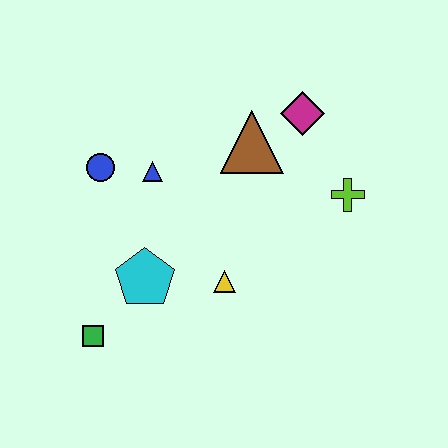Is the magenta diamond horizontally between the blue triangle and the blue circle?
No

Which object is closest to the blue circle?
The blue triangle is closest to the blue circle.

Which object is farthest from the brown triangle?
The green square is farthest from the brown triangle.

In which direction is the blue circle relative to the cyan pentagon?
The blue circle is above the cyan pentagon.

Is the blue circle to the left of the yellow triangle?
Yes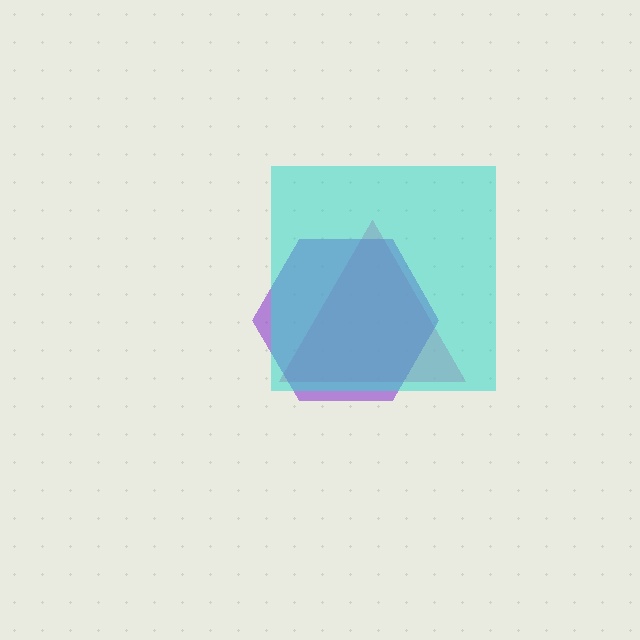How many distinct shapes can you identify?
There are 3 distinct shapes: a pink triangle, a purple hexagon, a cyan square.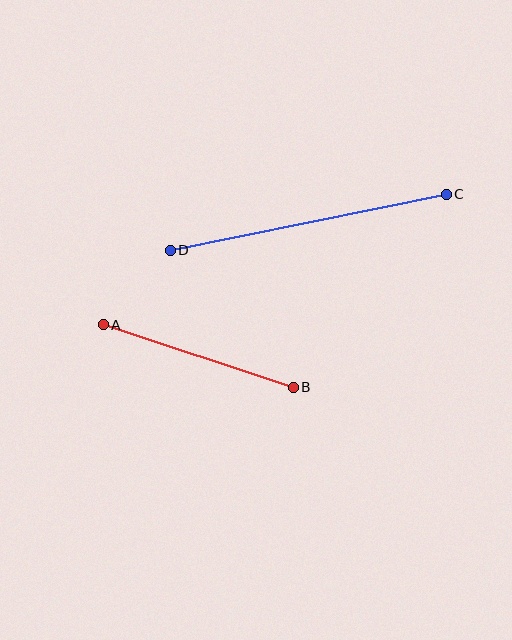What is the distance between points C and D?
The distance is approximately 282 pixels.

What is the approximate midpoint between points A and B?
The midpoint is at approximately (198, 356) pixels.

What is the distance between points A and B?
The distance is approximately 200 pixels.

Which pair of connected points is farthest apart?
Points C and D are farthest apart.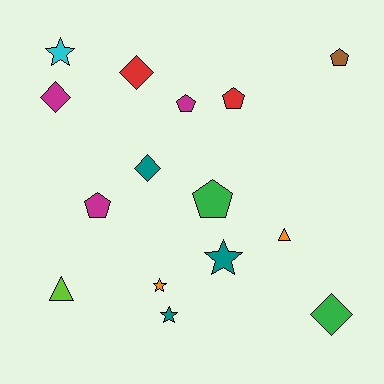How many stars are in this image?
There are 4 stars.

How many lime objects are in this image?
There is 1 lime object.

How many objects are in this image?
There are 15 objects.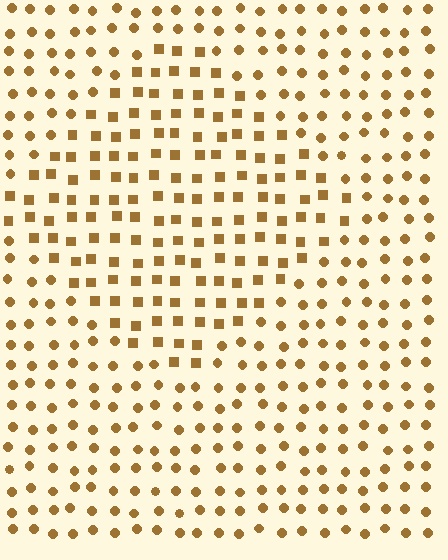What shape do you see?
I see a diamond.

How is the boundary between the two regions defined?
The boundary is defined by a change in element shape: squares inside vs. circles outside. All elements share the same color and spacing.